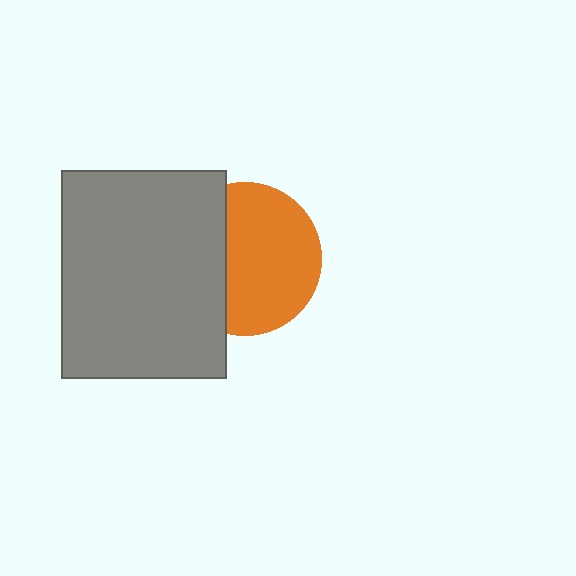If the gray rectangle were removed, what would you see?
You would see the complete orange circle.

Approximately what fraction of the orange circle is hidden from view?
Roughly 36% of the orange circle is hidden behind the gray rectangle.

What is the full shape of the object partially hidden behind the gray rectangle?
The partially hidden object is an orange circle.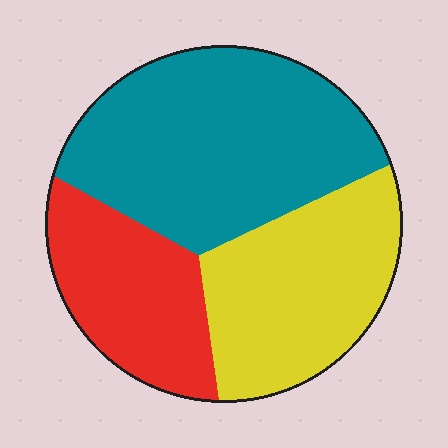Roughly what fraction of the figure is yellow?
Yellow covers 31% of the figure.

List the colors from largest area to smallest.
From largest to smallest: teal, yellow, red.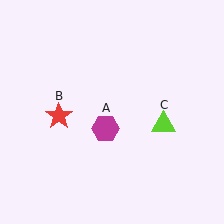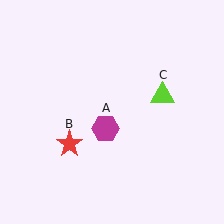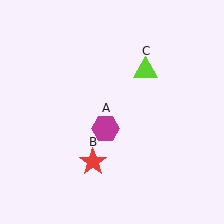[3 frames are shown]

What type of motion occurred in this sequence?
The red star (object B), lime triangle (object C) rotated counterclockwise around the center of the scene.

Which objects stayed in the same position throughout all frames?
Magenta hexagon (object A) remained stationary.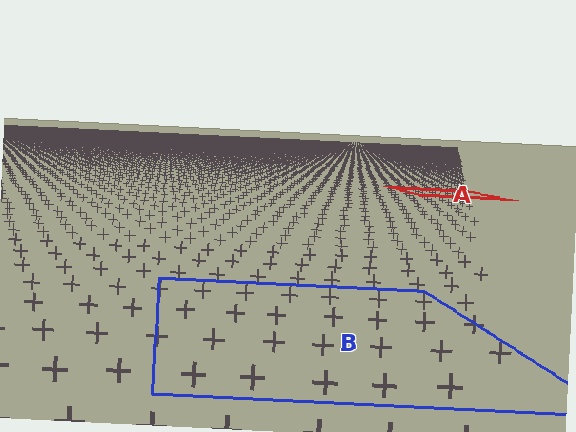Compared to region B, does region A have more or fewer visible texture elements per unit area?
Region A has more texture elements per unit area — they are packed more densely because it is farther away.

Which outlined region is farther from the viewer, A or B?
Region A is farther from the viewer — the texture elements inside it appear smaller and more densely packed.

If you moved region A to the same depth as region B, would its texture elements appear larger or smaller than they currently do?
They would appear larger. At a closer depth, the same texture elements are projected at a bigger on-screen size.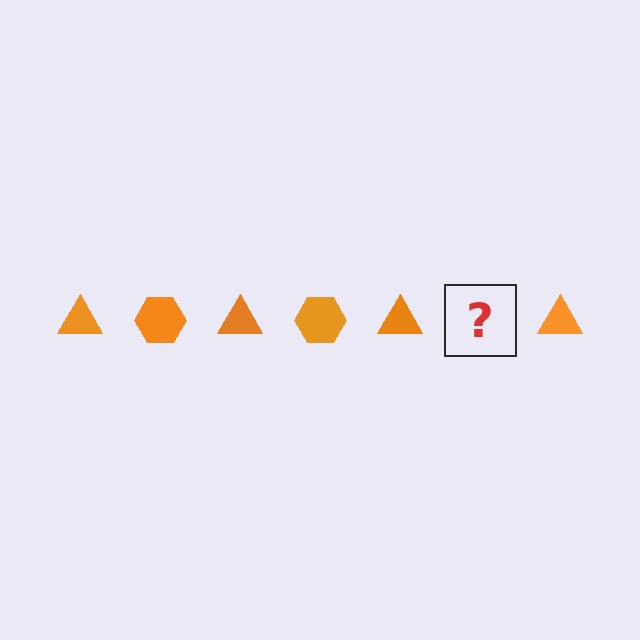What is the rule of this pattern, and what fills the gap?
The rule is that the pattern cycles through triangle, hexagon shapes in orange. The gap should be filled with an orange hexagon.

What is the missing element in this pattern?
The missing element is an orange hexagon.